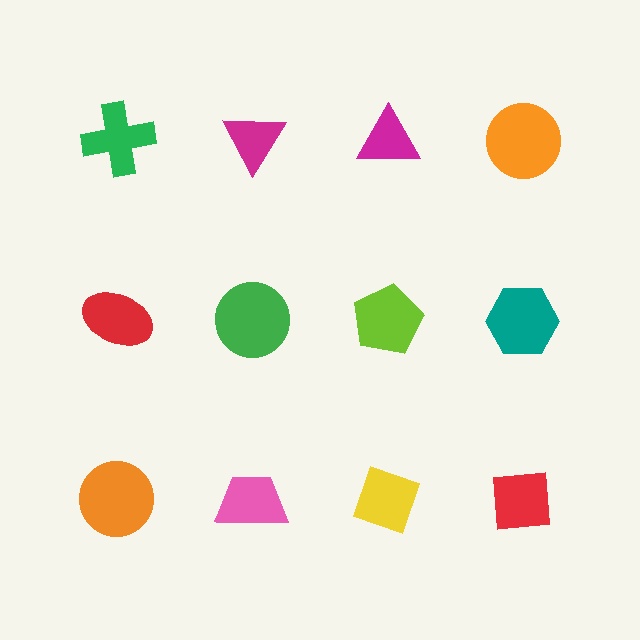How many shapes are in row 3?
4 shapes.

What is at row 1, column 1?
A green cross.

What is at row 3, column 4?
A red square.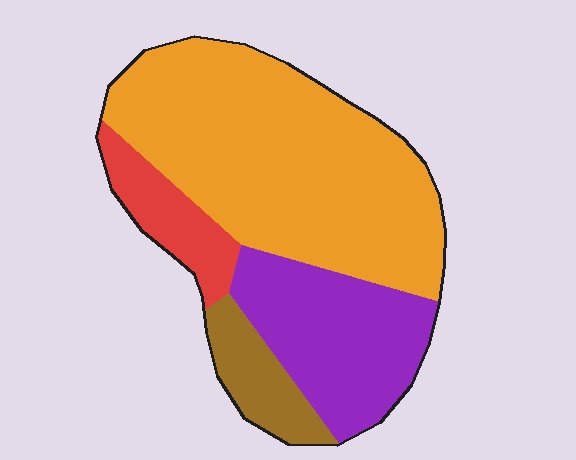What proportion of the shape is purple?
Purple covers about 25% of the shape.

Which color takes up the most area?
Orange, at roughly 55%.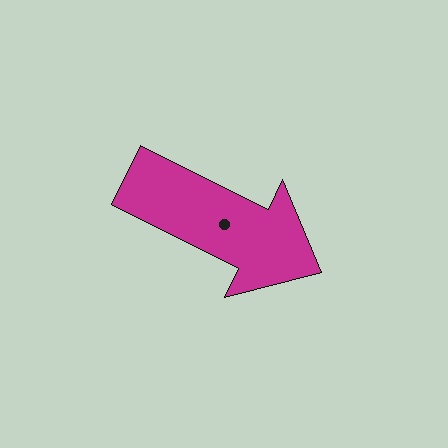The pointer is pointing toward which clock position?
Roughly 4 o'clock.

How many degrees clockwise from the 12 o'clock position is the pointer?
Approximately 117 degrees.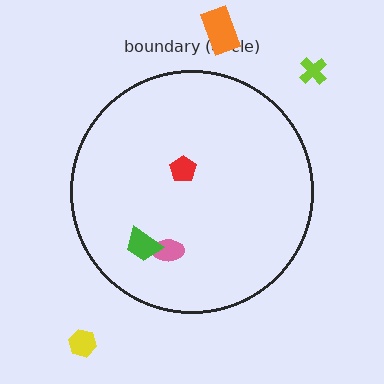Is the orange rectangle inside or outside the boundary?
Outside.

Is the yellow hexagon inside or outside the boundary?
Outside.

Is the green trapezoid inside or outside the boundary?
Inside.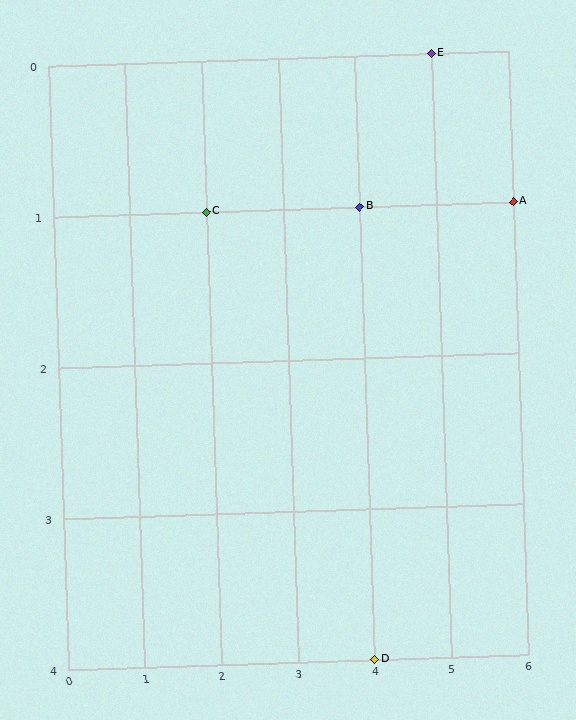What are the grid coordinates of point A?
Point A is at grid coordinates (6, 1).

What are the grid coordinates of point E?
Point E is at grid coordinates (5, 0).